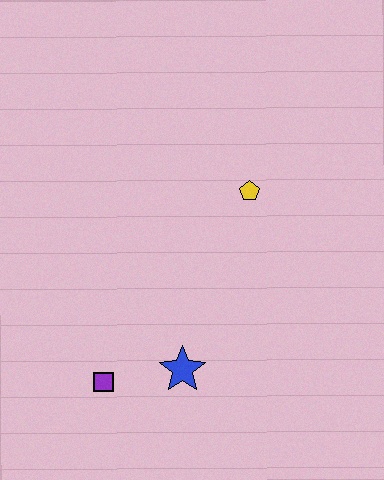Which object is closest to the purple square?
The blue star is closest to the purple square.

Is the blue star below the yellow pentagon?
Yes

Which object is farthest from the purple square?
The yellow pentagon is farthest from the purple square.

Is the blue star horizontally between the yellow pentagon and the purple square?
Yes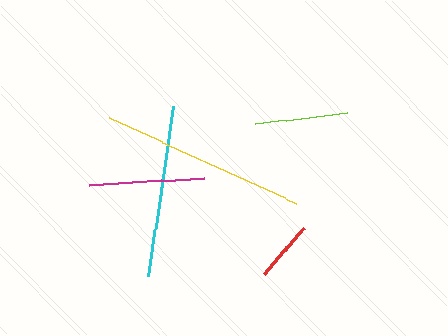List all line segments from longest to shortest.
From longest to shortest: yellow, cyan, magenta, lime, red.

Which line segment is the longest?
The yellow line is the longest at approximately 205 pixels.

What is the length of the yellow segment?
The yellow segment is approximately 205 pixels long.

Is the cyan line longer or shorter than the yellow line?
The yellow line is longer than the cyan line.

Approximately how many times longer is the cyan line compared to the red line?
The cyan line is approximately 2.8 times the length of the red line.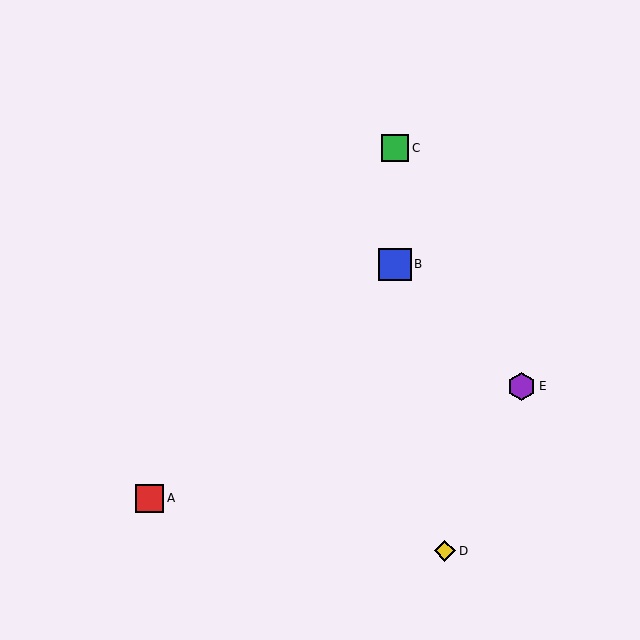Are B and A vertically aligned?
No, B is at x≈395 and A is at x≈150.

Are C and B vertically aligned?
Yes, both are at x≈395.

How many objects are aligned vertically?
2 objects (B, C) are aligned vertically.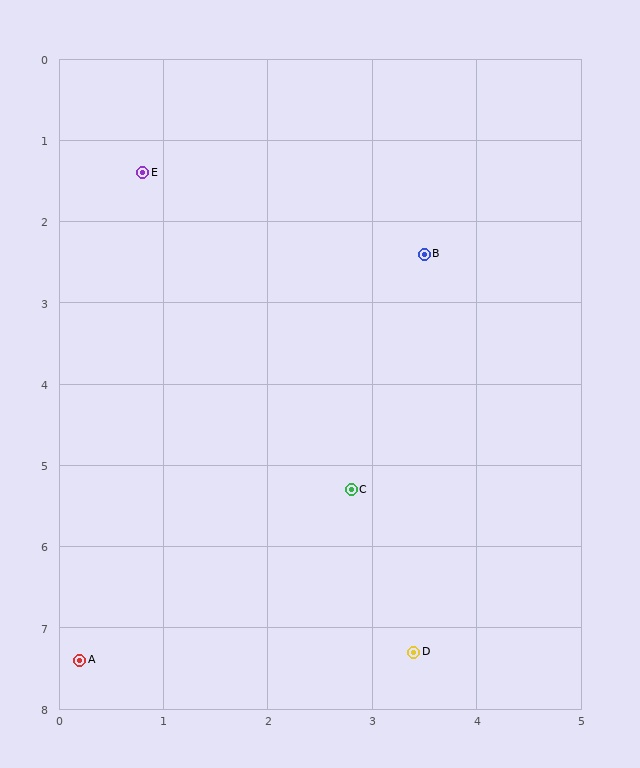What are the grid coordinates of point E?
Point E is at approximately (0.8, 1.4).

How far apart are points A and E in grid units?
Points A and E are about 6.0 grid units apart.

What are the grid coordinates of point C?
Point C is at approximately (2.8, 5.3).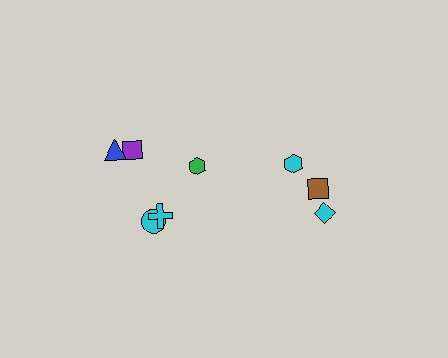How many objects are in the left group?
There are 5 objects.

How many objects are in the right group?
There are 3 objects.